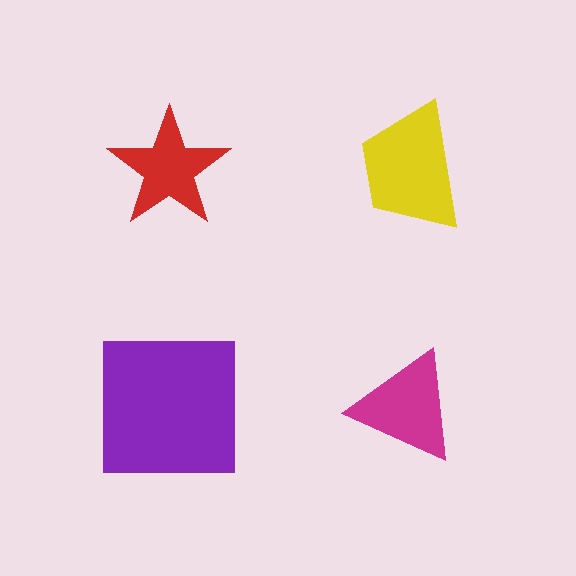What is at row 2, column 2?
A magenta triangle.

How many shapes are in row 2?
2 shapes.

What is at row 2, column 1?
A purple square.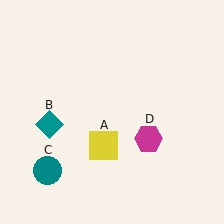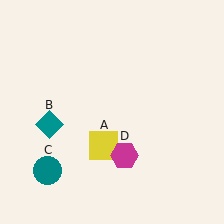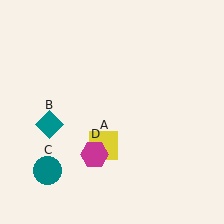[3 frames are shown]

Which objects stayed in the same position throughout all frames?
Yellow square (object A) and teal diamond (object B) and teal circle (object C) remained stationary.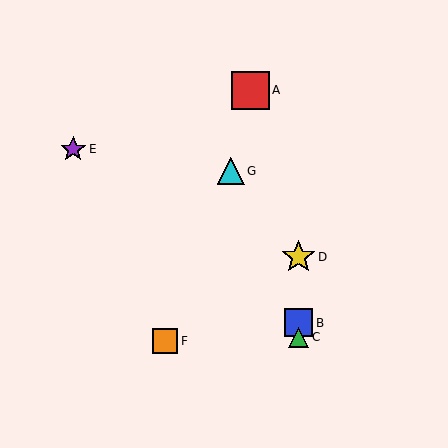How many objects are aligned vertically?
3 objects (B, C, D) are aligned vertically.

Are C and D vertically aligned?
Yes, both are at x≈298.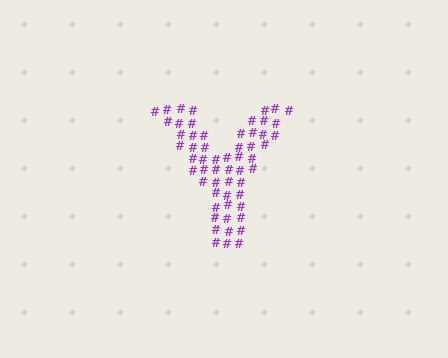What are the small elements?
The small elements are hash symbols.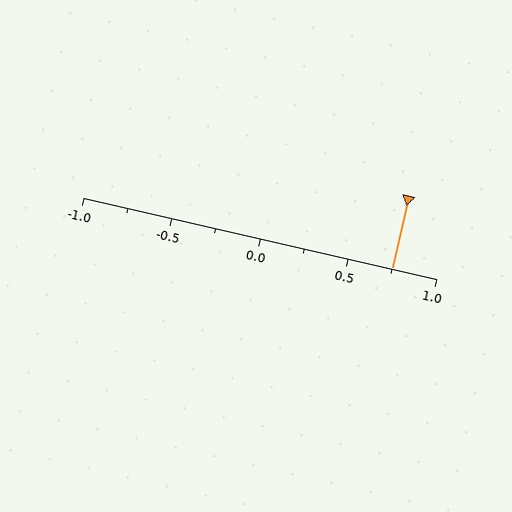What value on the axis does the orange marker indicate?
The marker indicates approximately 0.75.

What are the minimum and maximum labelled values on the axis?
The axis runs from -1.0 to 1.0.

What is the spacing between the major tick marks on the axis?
The major ticks are spaced 0.5 apart.